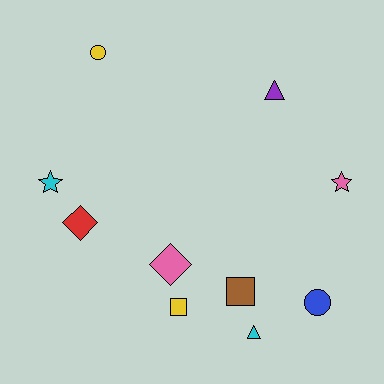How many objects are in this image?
There are 10 objects.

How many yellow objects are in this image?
There are 2 yellow objects.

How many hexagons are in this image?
There are no hexagons.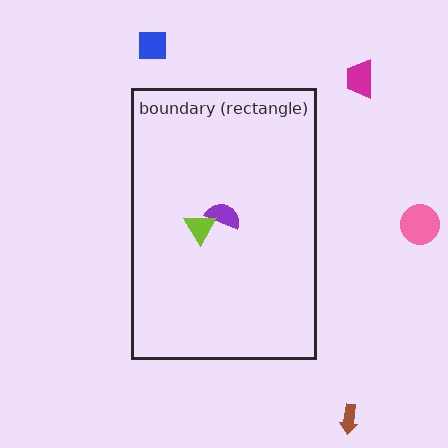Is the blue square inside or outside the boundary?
Outside.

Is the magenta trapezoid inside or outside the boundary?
Outside.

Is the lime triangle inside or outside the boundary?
Inside.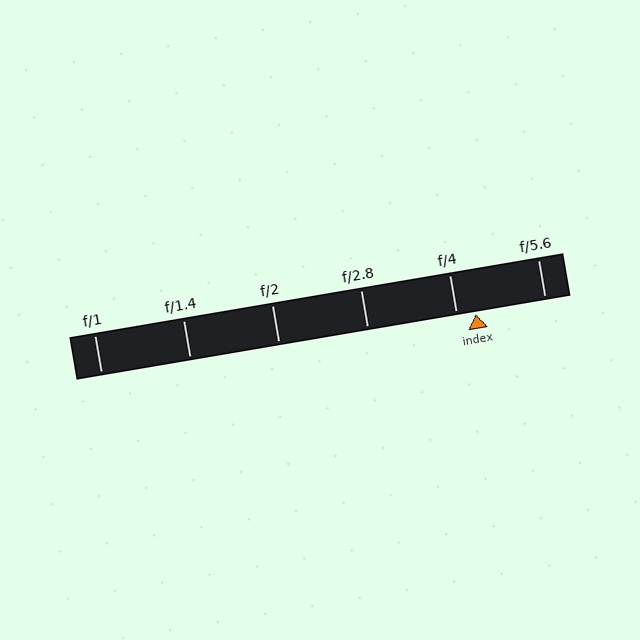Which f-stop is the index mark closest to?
The index mark is closest to f/4.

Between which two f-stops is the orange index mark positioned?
The index mark is between f/4 and f/5.6.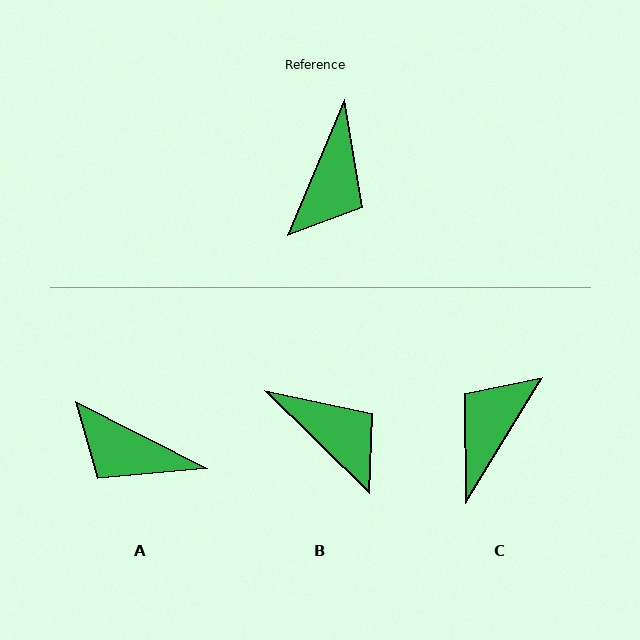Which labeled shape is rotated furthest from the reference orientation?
C, about 171 degrees away.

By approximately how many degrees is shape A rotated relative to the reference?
Approximately 94 degrees clockwise.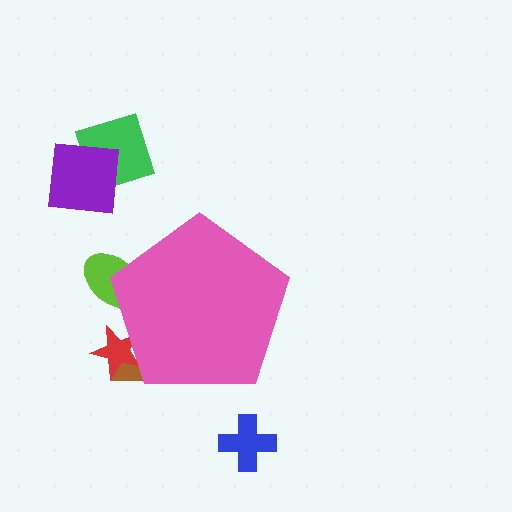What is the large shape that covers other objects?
A pink pentagon.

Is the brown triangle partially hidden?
Yes, the brown triangle is partially hidden behind the pink pentagon.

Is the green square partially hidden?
No, the green square is fully visible.